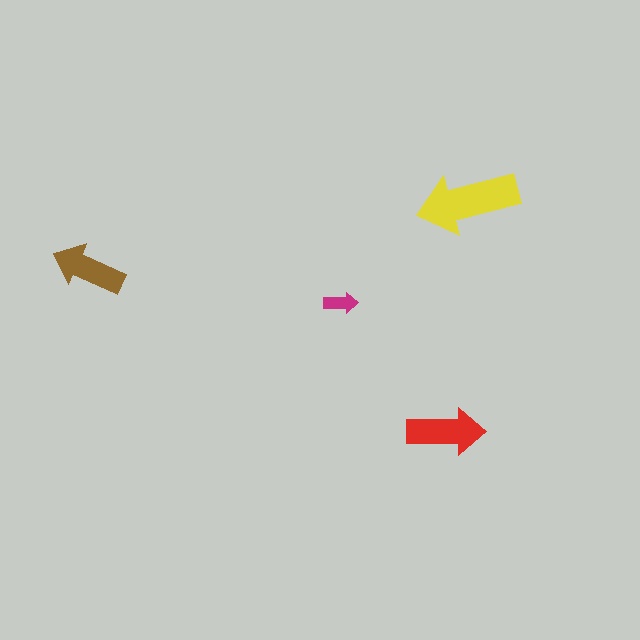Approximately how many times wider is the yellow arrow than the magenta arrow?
About 3 times wider.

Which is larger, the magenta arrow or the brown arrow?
The brown one.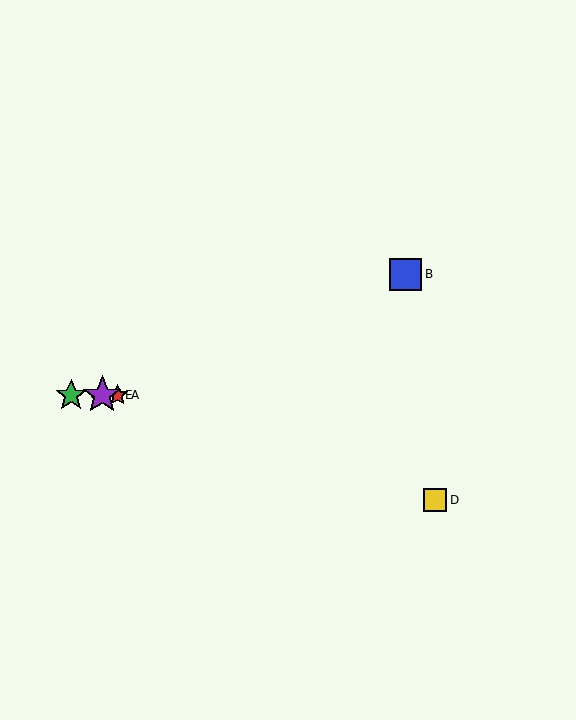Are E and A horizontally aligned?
Yes, both are at y≈395.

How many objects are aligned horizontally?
3 objects (A, C, E) are aligned horizontally.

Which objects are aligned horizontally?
Objects A, C, E are aligned horizontally.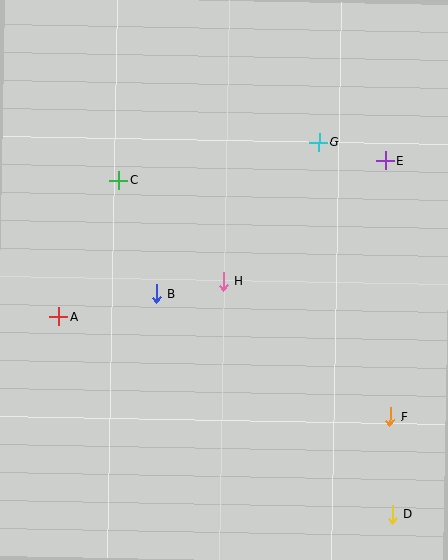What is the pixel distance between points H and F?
The distance between H and F is 215 pixels.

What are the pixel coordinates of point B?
Point B is at (156, 294).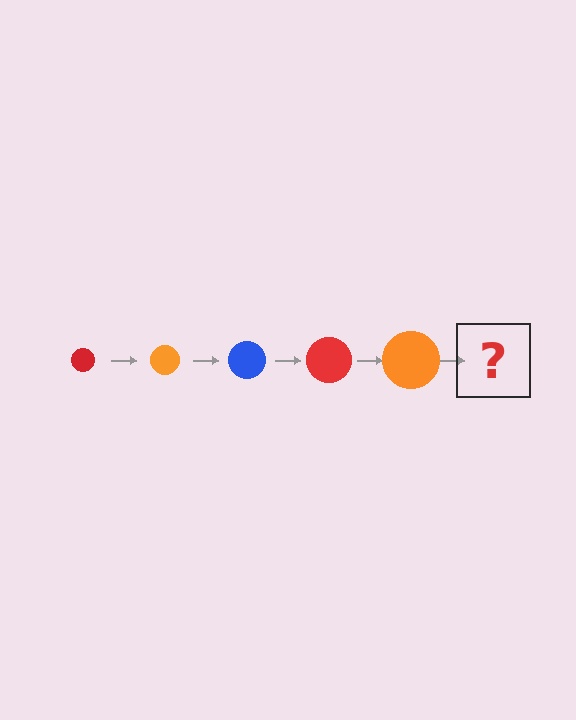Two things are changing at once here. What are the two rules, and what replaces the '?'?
The two rules are that the circle grows larger each step and the color cycles through red, orange, and blue. The '?' should be a blue circle, larger than the previous one.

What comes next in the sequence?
The next element should be a blue circle, larger than the previous one.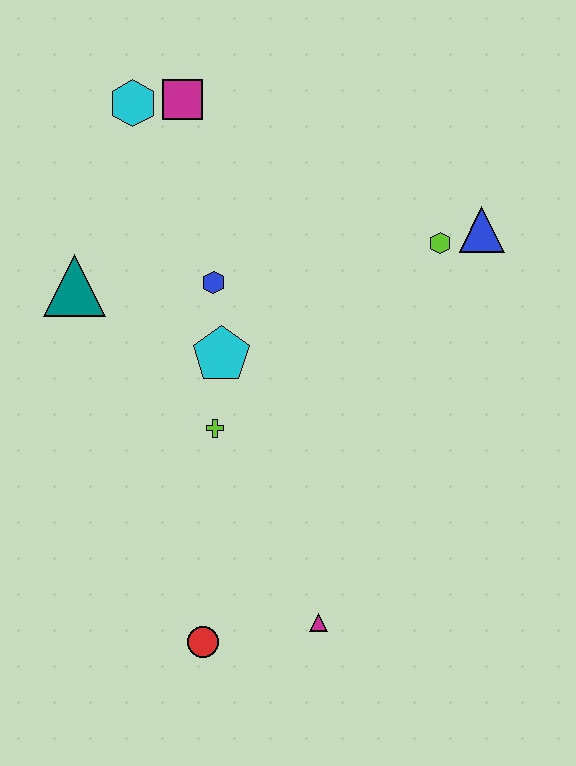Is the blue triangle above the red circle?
Yes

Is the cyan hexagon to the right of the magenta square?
No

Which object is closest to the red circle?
The magenta triangle is closest to the red circle.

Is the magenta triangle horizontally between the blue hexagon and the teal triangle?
No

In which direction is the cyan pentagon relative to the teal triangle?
The cyan pentagon is to the right of the teal triangle.